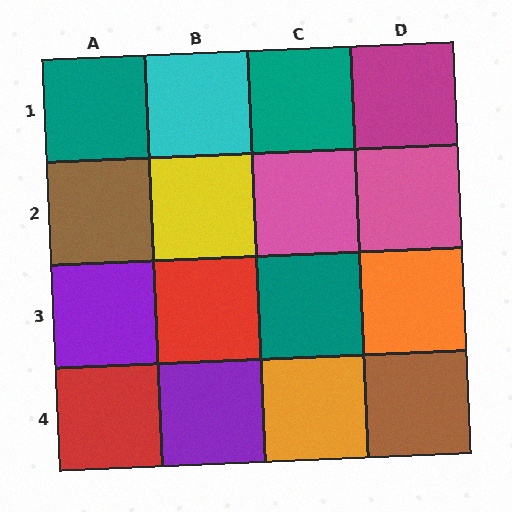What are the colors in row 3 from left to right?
Purple, red, teal, orange.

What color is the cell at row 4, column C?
Orange.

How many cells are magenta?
1 cell is magenta.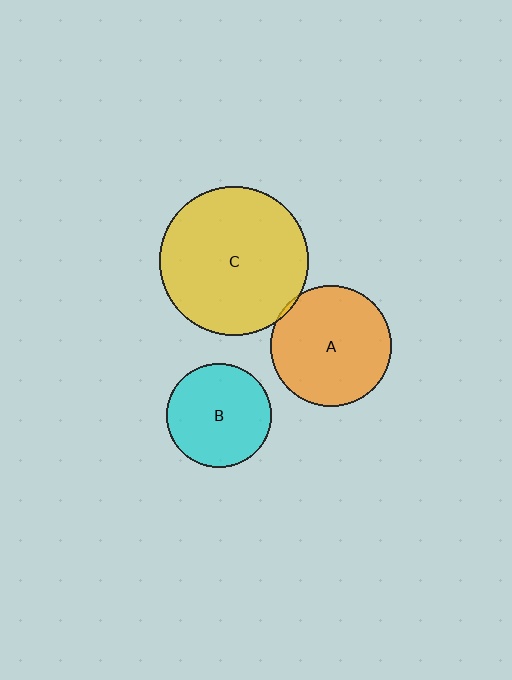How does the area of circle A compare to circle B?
Approximately 1.3 times.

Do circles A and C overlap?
Yes.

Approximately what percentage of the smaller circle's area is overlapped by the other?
Approximately 5%.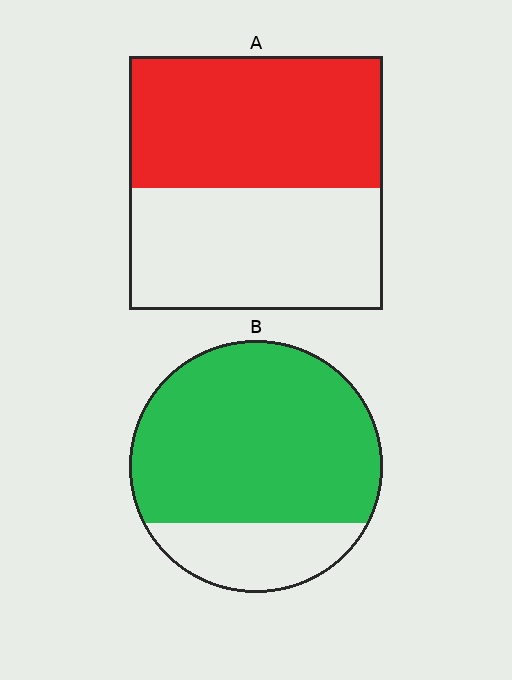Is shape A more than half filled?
Roughly half.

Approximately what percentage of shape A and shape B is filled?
A is approximately 50% and B is approximately 75%.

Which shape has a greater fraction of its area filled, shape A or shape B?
Shape B.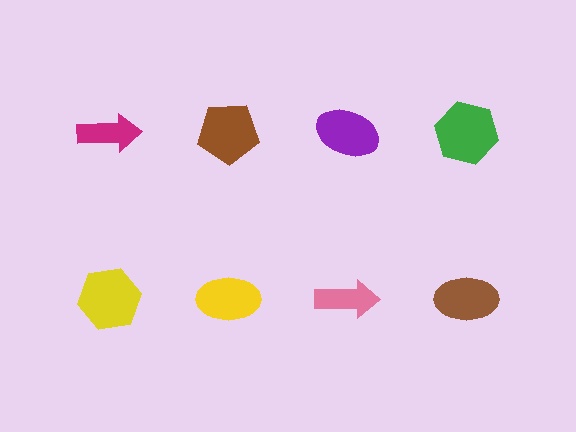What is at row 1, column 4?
A green hexagon.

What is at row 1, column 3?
A purple ellipse.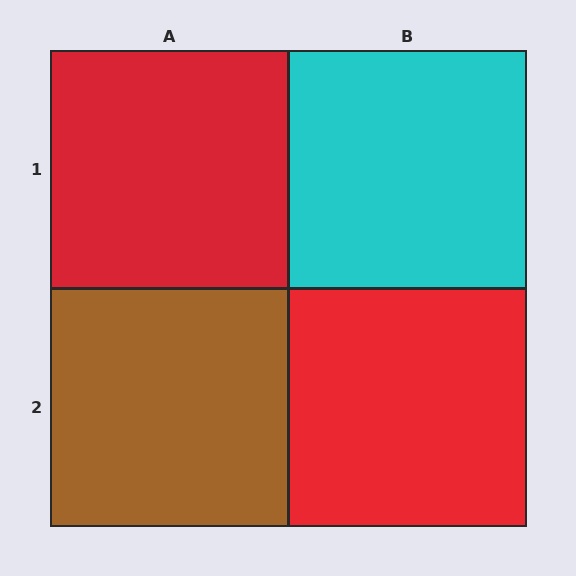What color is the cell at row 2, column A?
Brown.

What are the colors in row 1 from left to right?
Red, cyan.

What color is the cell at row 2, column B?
Red.